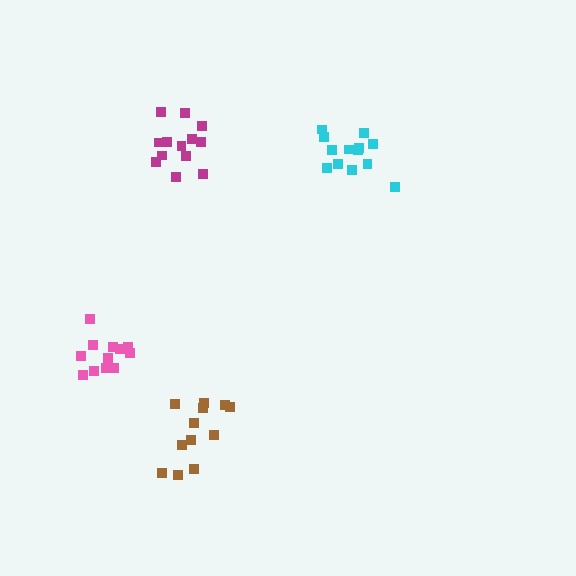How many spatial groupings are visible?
There are 4 spatial groupings.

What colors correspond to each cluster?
The clusters are colored: pink, cyan, magenta, brown.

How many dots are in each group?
Group 1: 12 dots, Group 2: 13 dots, Group 3: 13 dots, Group 4: 12 dots (50 total).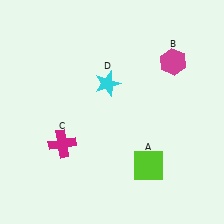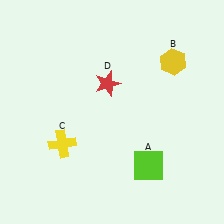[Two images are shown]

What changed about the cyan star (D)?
In Image 1, D is cyan. In Image 2, it changed to red.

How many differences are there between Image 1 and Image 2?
There are 3 differences between the two images.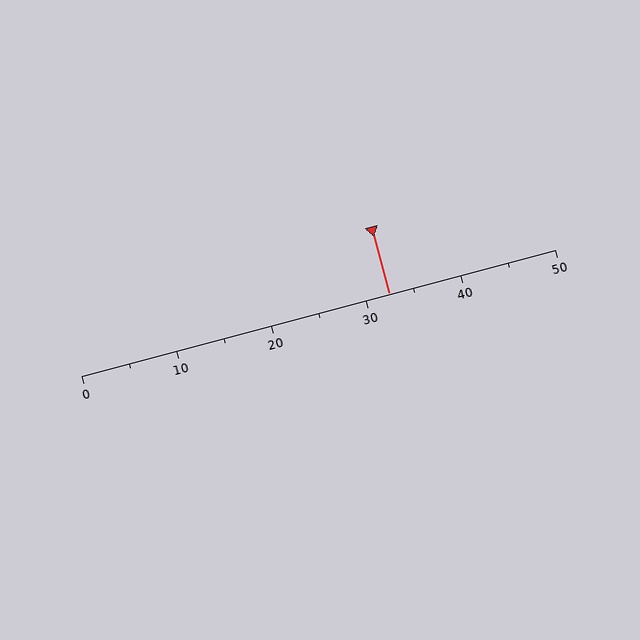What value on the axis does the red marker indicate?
The marker indicates approximately 32.5.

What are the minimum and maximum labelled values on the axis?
The axis runs from 0 to 50.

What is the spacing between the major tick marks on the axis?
The major ticks are spaced 10 apart.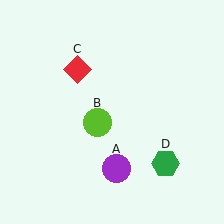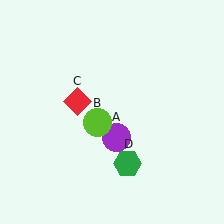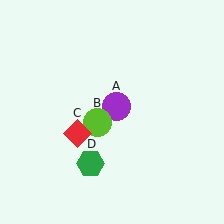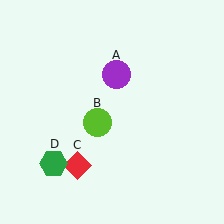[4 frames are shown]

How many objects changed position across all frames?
3 objects changed position: purple circle (object A), red diamond (object C), green hexagon (object D).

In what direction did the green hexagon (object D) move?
The green hexagon (object D) moved left.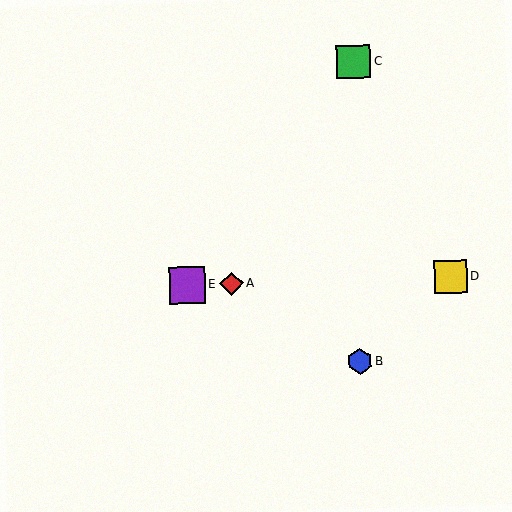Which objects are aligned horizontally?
Objects A, D, E are aligned horizontally.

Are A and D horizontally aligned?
Yes, both are at y≈284.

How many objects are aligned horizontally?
3 objects (A, D, E) are aligned horizontally.